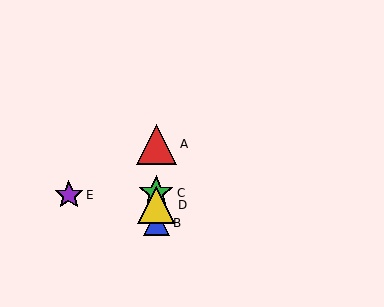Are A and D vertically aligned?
Yes, both are at x≈156.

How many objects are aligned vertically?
4 objects (A, B, C, D) are aligned vertically.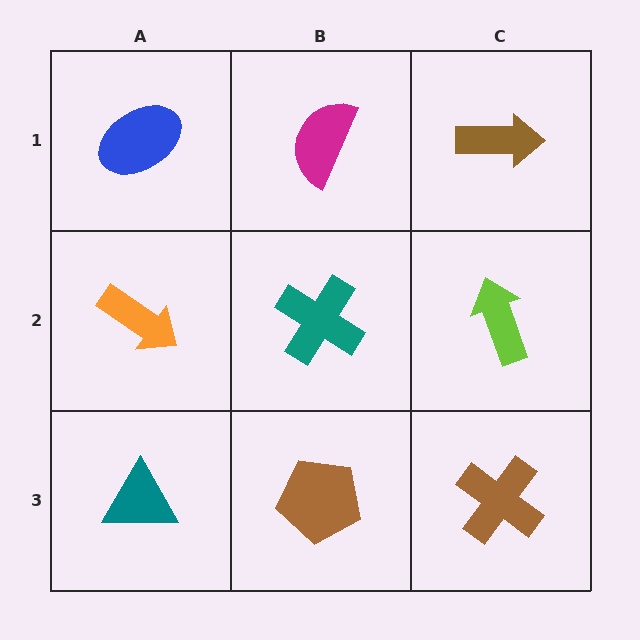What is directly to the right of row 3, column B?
A brown cross.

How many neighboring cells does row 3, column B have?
3.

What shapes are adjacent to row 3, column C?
A lime arrow (row 2, column C), a brown pentagon (row 3, column B).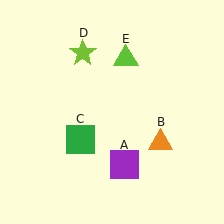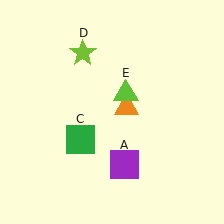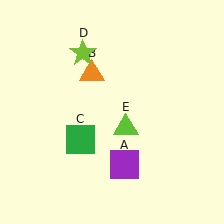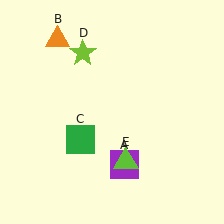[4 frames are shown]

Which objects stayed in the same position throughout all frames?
Purple square (object A) and green square (object C) and lime star (object D) remained stationary.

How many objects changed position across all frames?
2 objects changed position: orange triangle (object B), lime triangle (object E).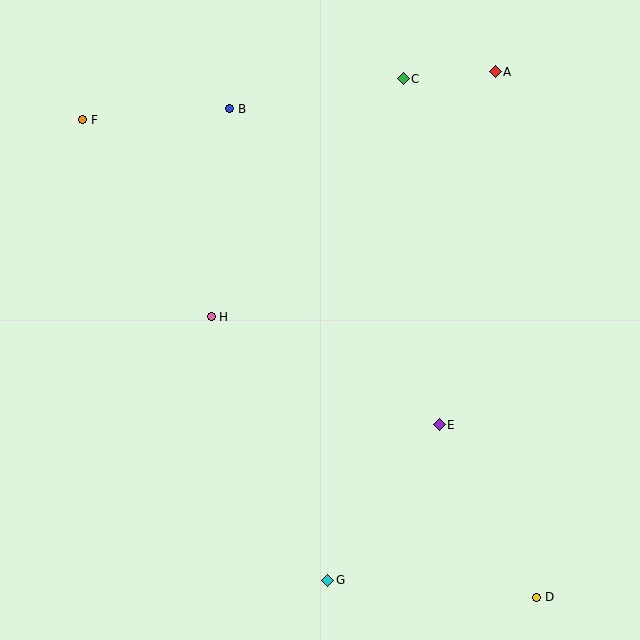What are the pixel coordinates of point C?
Point C is at (403, 79).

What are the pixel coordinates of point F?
Point F is at (83, 120).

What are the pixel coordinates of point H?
Point H is at (211, 317).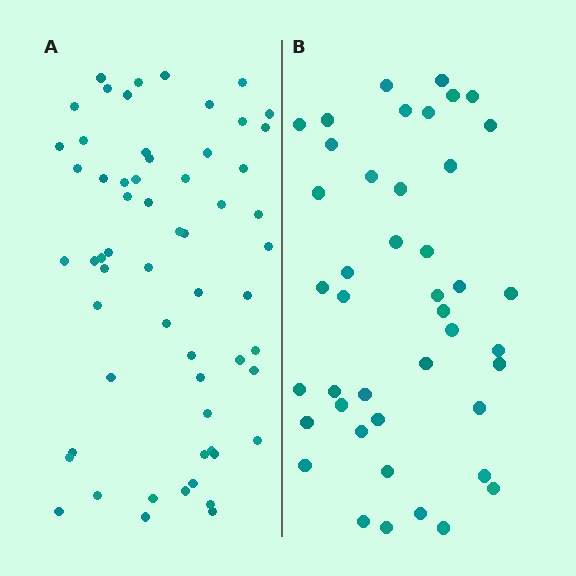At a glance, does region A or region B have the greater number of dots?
Region A (the left region) has more dots.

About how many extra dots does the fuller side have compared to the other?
Region A has approximately 15 more dots than region B.